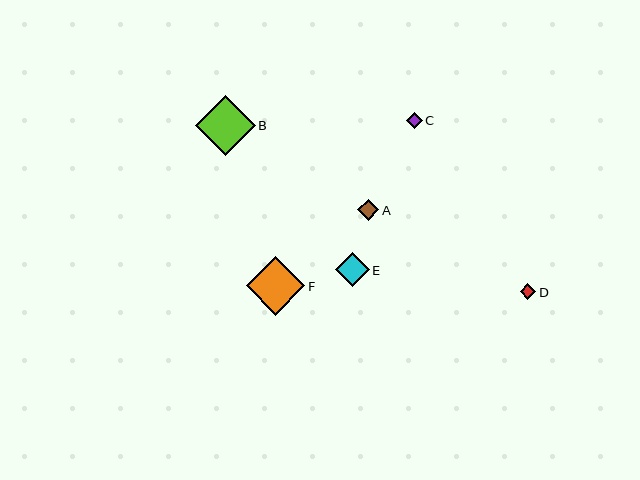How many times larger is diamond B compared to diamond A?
Diamond B is approximately 2.8 times the size of diamond A.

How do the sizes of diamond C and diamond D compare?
Diamond C and diamond D are approximately the same size.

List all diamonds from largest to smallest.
From largest to smallest: B, F, E, A, C, D.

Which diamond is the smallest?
Diamond D is the smallest with a size of approximately 16 pixels.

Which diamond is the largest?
Diamond B is the largest with a size of approximately 60 pixels.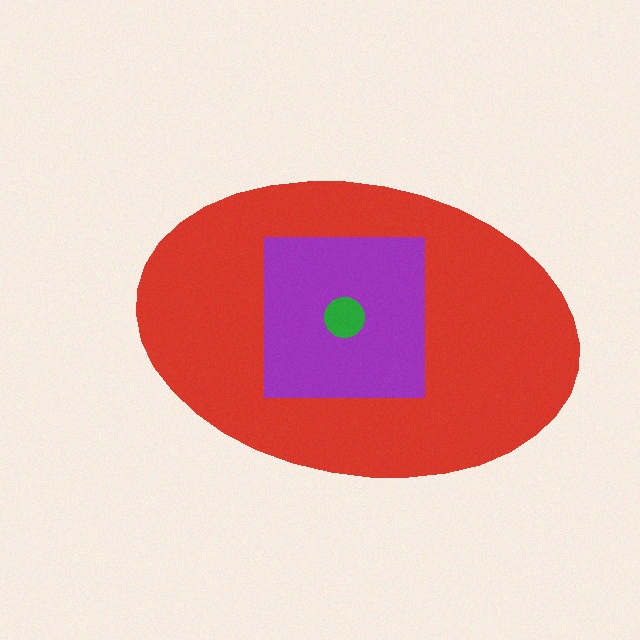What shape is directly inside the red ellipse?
The purple square.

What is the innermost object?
The green circle.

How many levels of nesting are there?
3.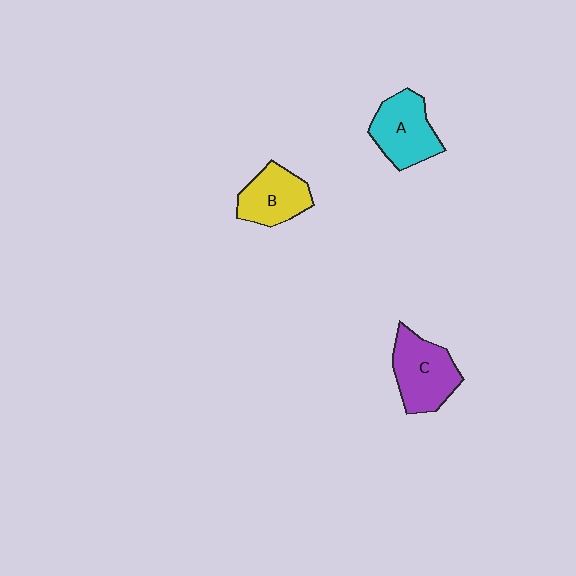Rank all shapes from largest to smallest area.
From largest to smallest: C (purple), A (cyan), B (yellow).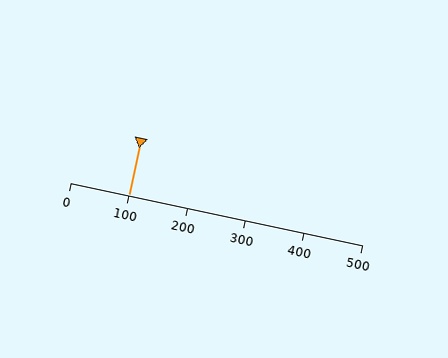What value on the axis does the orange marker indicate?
The marker indicates approximately 100.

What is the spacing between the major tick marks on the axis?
The major ticks are spaced 100 apart.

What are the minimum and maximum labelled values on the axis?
The axis runs from 0 to 500.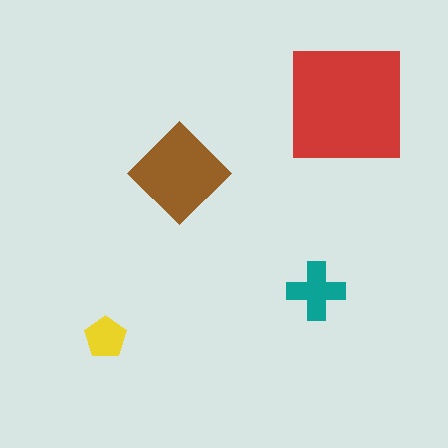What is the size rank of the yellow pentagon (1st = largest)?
4th.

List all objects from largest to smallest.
The red square, the brown diamond, the teal cross, the yellow pentagon.